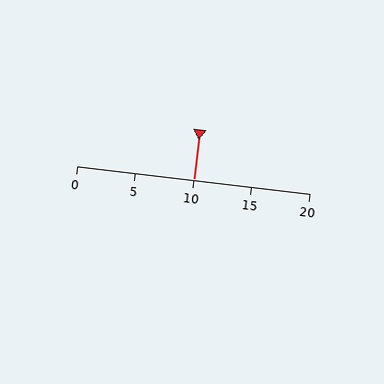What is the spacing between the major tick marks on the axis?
The major ticks are spaced 5 apart.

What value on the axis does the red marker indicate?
The marker indicates approximately 10.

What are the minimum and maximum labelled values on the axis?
The axis runs from 0 to 20.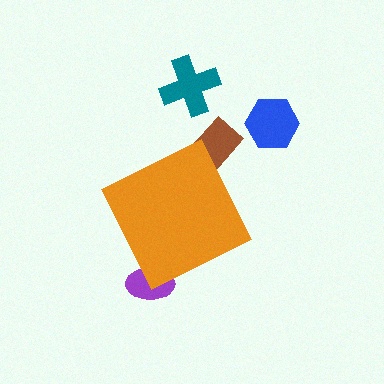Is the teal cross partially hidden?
No, the teal cross is fully visible.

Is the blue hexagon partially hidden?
No, the blue hexagon is fully visible.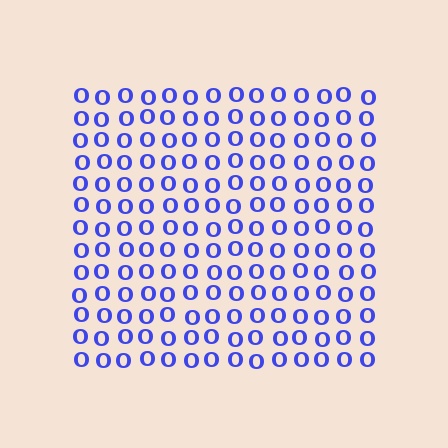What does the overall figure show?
The overall figure shows a square.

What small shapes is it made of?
It is made of small letter O's.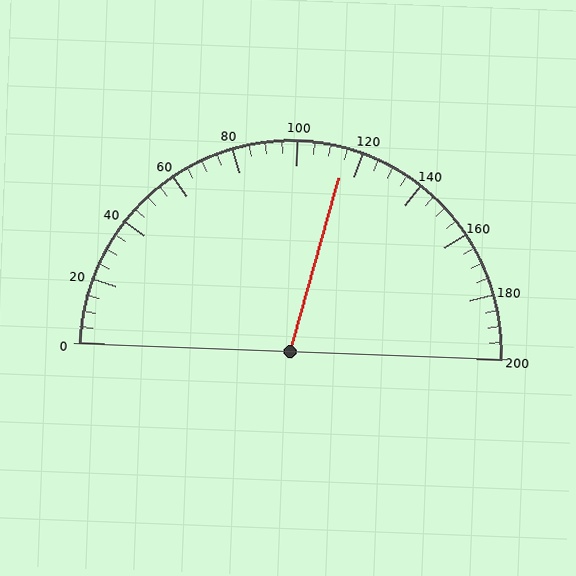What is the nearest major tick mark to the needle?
The nearest major tick mark is 120.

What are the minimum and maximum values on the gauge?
The gauge ranges from 0 to 200.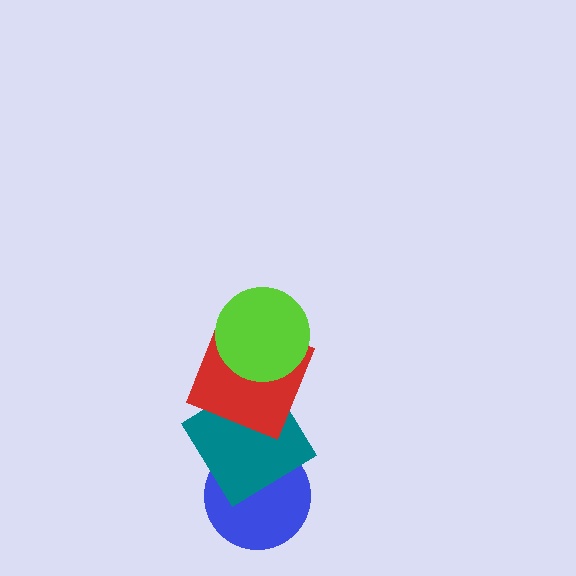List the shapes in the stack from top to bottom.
From top to bottom: the lime circle, the red square, the teal diamond, the blue circle.